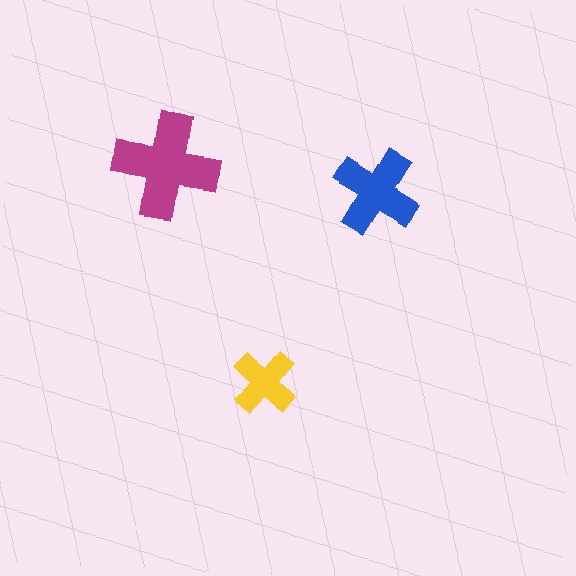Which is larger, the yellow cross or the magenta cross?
The magenta one.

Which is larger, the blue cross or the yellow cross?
The blue one.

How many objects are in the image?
There are 3 objects in the image.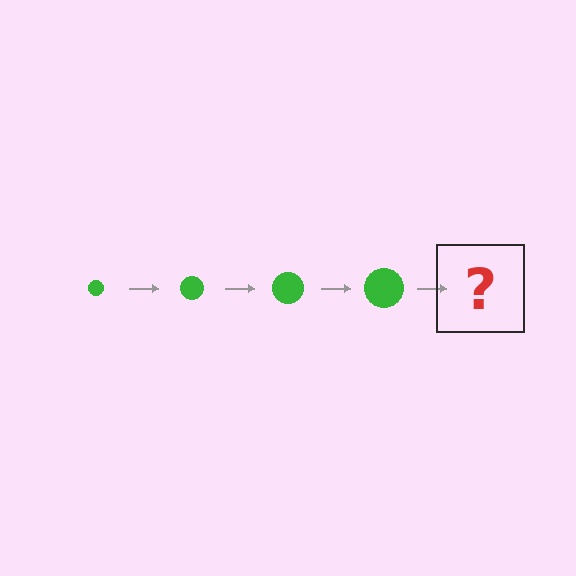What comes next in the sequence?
The next element should be a green circle, larger than the previous one.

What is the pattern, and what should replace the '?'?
The pattern is that the circle gets progressively larger each step. The '?' should be a green circle, larger than the previous one.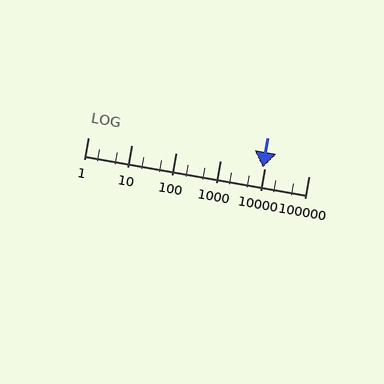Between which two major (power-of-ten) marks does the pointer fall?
The pointer is between 1000 and 10000.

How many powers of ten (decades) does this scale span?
The scale spans 5 decades, from 1 to 100000.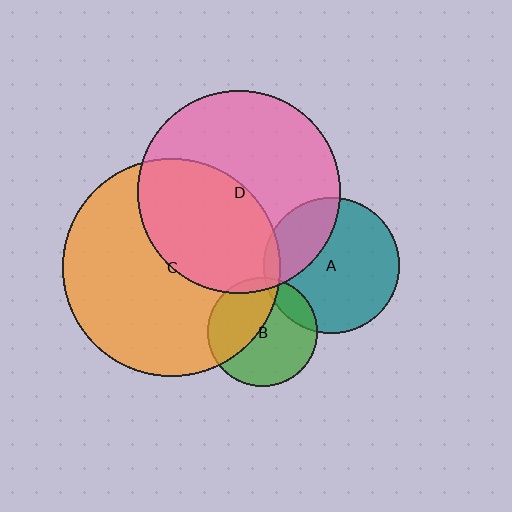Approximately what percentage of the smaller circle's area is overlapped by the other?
Approximately 5%.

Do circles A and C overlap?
Yes.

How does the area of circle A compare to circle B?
Approximately 1.5 times.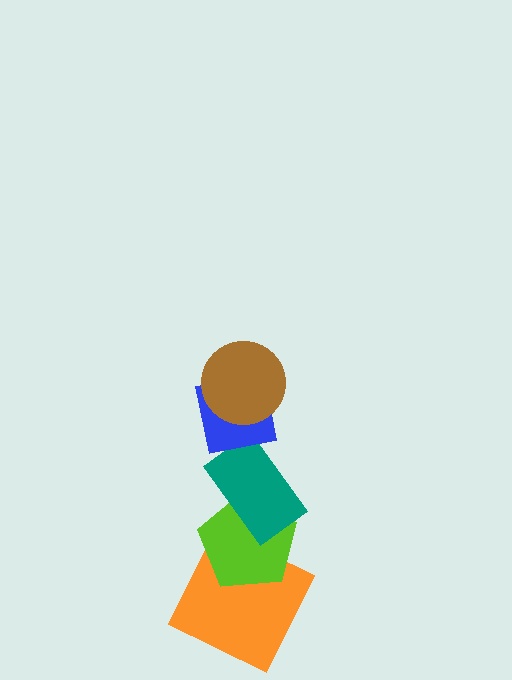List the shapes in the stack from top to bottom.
From top to bottom: the brown circle, the blue square, the teal rectangle, the lime pentagon, the orange square.